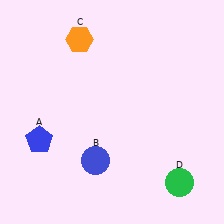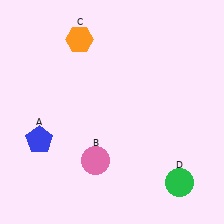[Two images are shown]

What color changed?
The circle (B) changed from blue in Image 1 to pink in Image 2.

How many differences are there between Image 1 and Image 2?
There is 1 difference between the two images.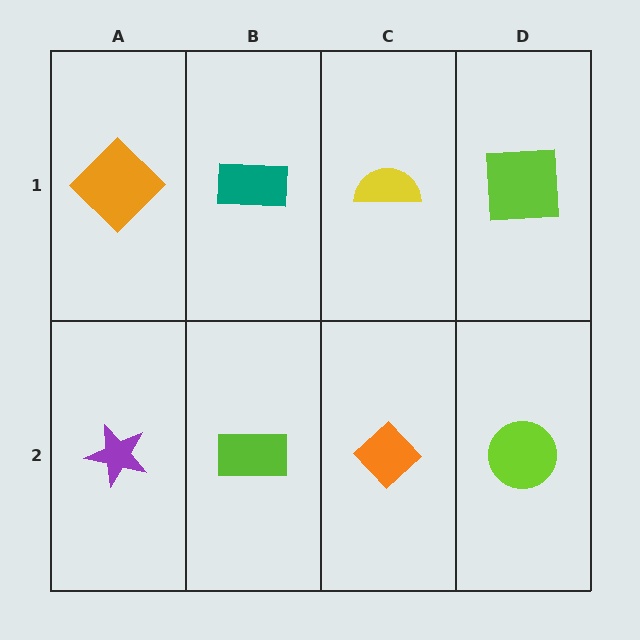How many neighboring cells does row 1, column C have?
3.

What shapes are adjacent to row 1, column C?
An orange diamond (row 2, column C), a teal rectangle (row 1, column B), a lime square (row 1, column D).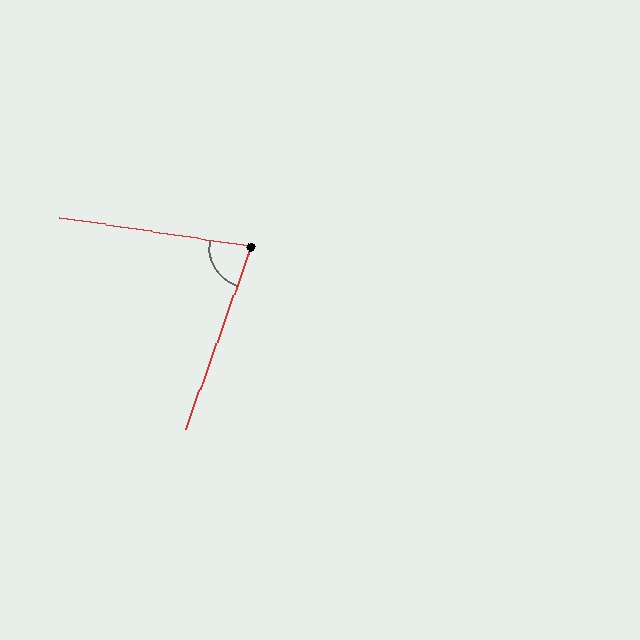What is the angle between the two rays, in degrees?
Approximately 79 degrees.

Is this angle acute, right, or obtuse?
It is acute.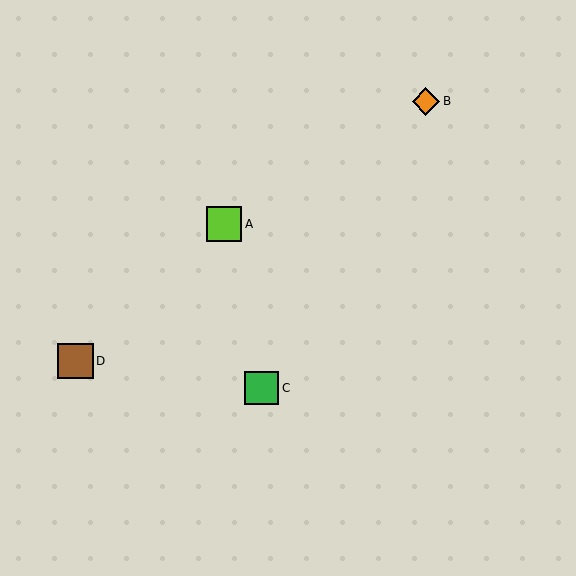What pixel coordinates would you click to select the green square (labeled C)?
Click at (262, 388) to select the green square C.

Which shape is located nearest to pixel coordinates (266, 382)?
The green square (labeled C) at (262, 388) is nearest to that location.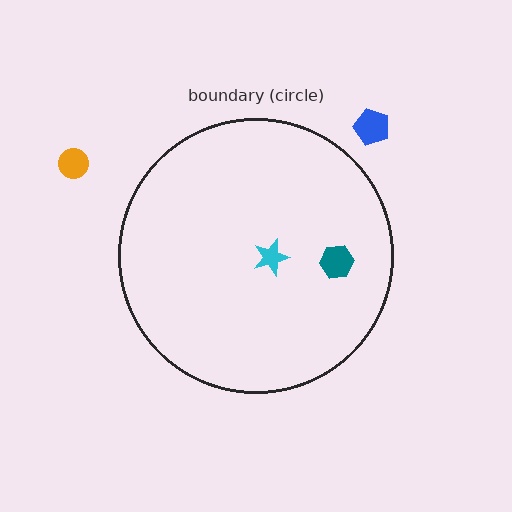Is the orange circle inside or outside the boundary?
Outside.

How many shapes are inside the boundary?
2 inside, 2 outside.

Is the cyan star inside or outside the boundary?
Inside.